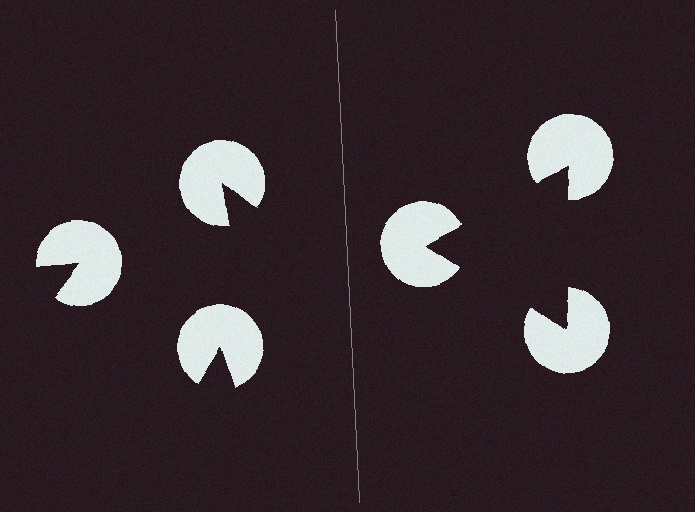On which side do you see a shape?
An illusory triangle appears on the right side. On the left side the wedge cuts are rotated, so no coherent shape forms.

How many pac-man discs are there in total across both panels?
6 — 3 on each side.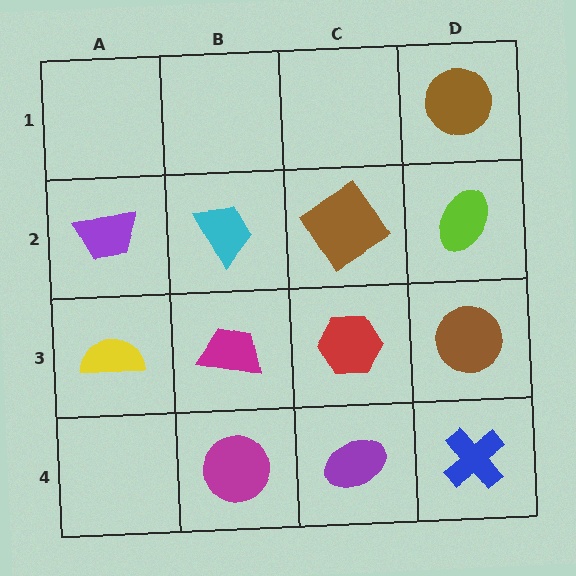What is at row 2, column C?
A brown diamond.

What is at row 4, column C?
A purple ellipse.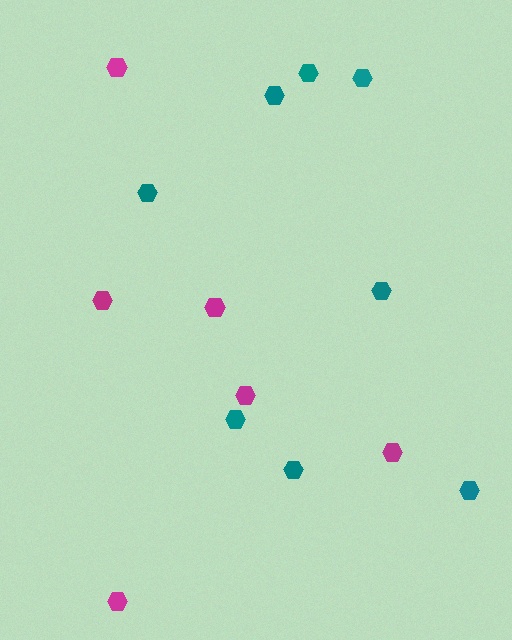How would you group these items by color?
There are 2 groups: one group of teal hexagons (8) and one group of magenta hexagons (6).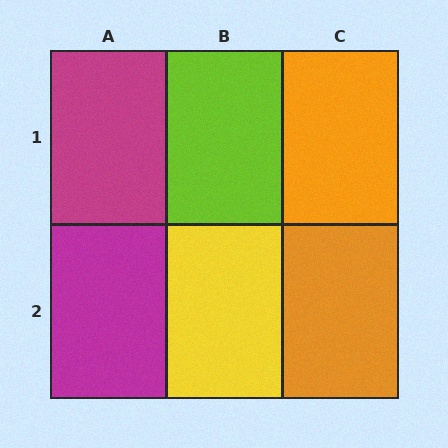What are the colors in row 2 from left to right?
Magenta, yellow, orange.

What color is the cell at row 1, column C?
Orange.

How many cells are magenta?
2 cells are magenta.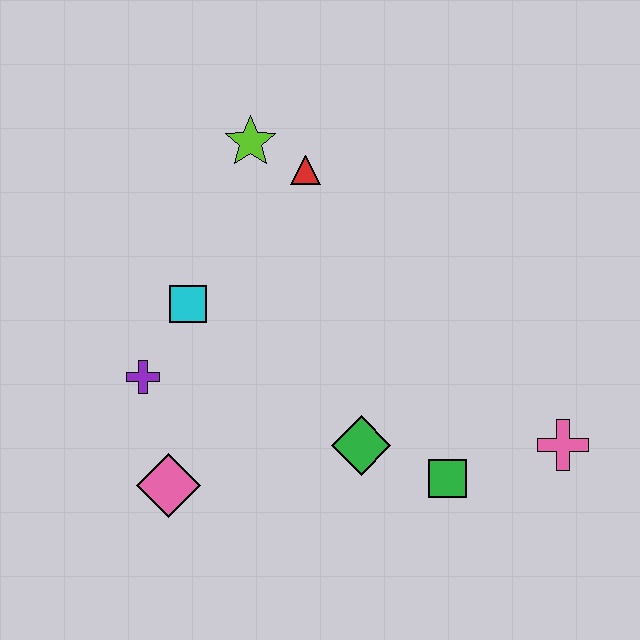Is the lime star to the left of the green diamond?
Yes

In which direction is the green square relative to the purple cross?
The green square is to the right of the purple cross.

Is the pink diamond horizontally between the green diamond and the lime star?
No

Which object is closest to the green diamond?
The green square is closest to the green diamond.